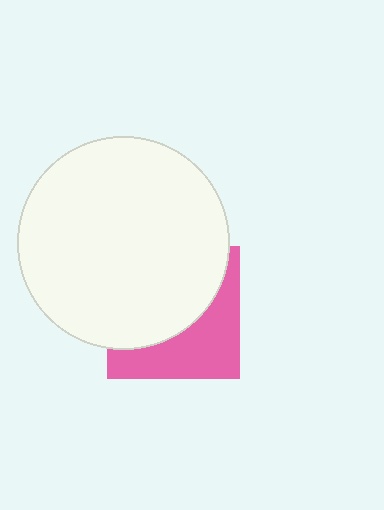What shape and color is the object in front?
The object in front is a white circle.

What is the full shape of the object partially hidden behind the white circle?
The partially hidden object is a pink square.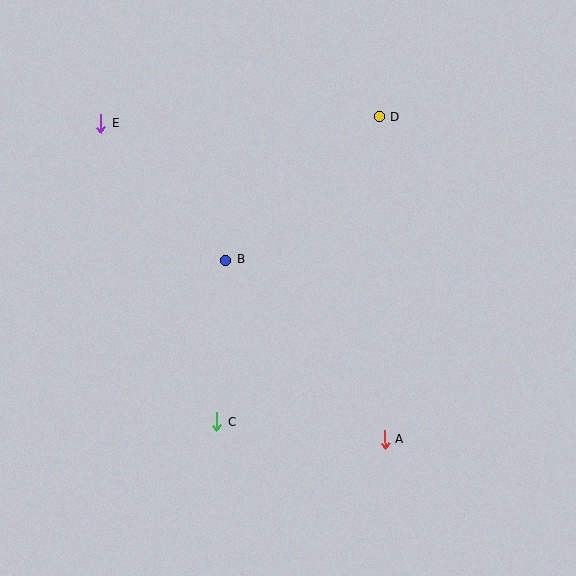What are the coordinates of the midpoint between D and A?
The midpoint between D and A is at (382, 278).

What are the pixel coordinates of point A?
Point A is at (385, 439).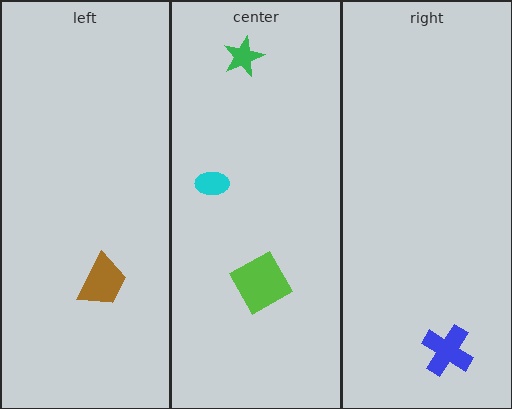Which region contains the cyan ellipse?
The center region.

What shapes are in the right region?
The blue cross.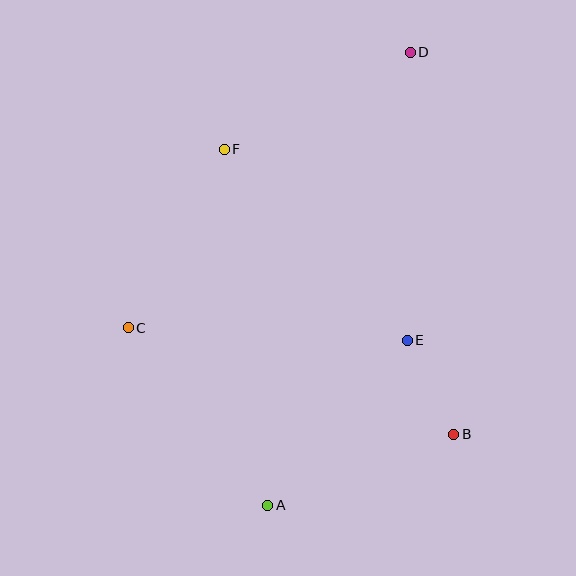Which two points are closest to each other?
Points B and E are closest to each other.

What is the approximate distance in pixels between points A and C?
The distance between A and C is approximately 226 pixels.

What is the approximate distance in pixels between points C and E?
The distance between C and E is approximately 280 pixels.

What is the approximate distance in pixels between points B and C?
The distance between B and C is approximately 343 pixels.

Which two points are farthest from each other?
Points A and D are farthest from each other.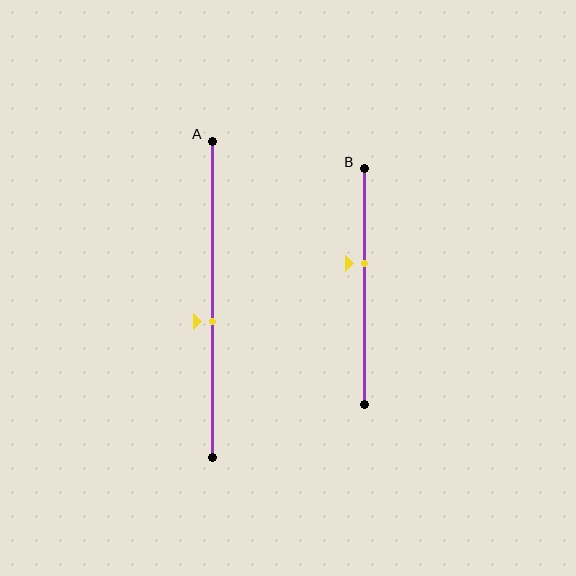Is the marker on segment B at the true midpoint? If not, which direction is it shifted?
No, the marker on segment B is shifted upward by about 10% of the segment length.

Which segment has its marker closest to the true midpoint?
Segment A has its marker closest to the true midpoint.